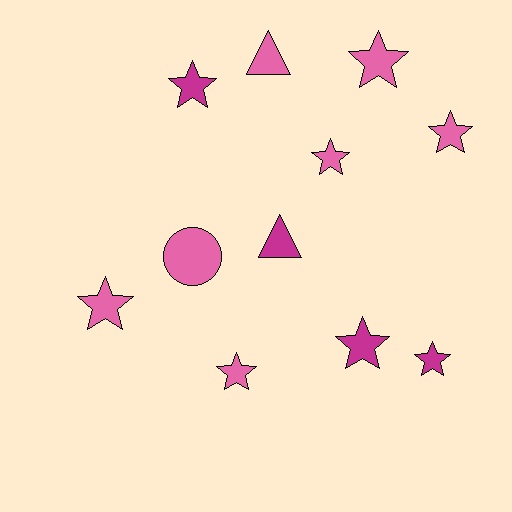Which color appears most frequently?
Pink, with 7 objects.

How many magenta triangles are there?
There is 1 magenta triangle.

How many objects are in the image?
There are 11 objects.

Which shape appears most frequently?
Star, with 8 objects.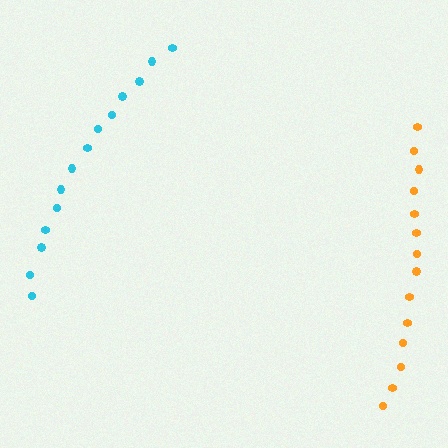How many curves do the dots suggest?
There are 2 distinct paths.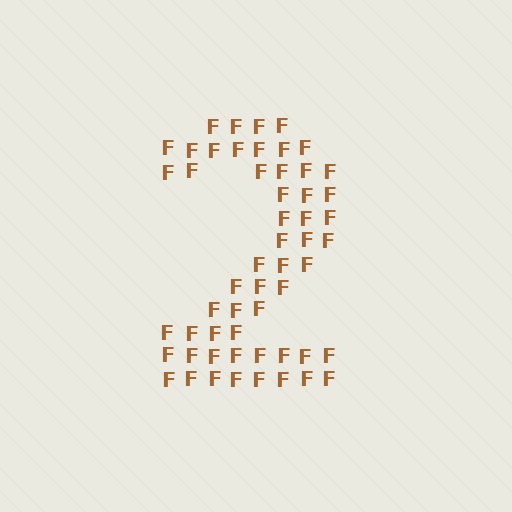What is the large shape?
The large shape is the digit 2.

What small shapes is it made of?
It is made of small letter F's.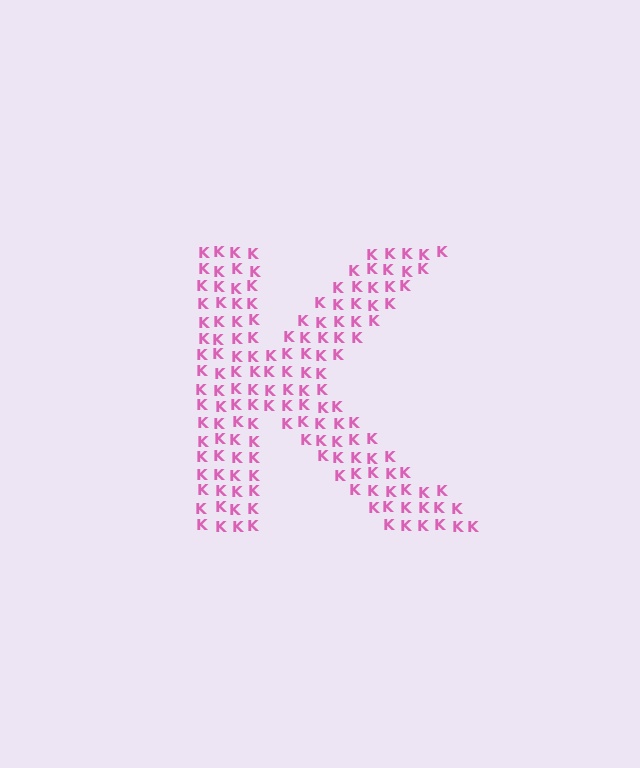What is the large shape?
The large shape is the letter K.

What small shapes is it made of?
It is made of small letter K's.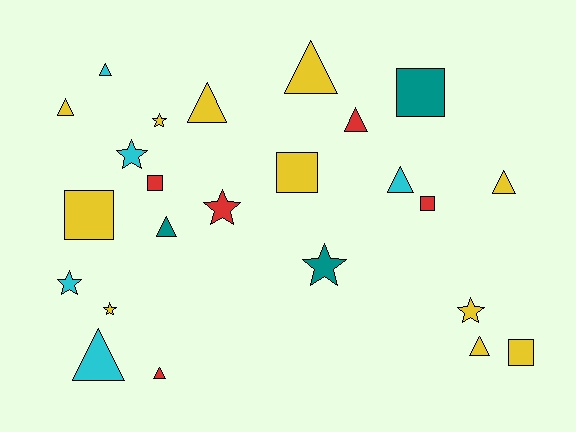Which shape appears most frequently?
Triangle, with 11 objects.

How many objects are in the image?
There are 24 objects.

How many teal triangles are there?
There is 1 teal triangle.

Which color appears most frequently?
Yellow, with 11 objects.